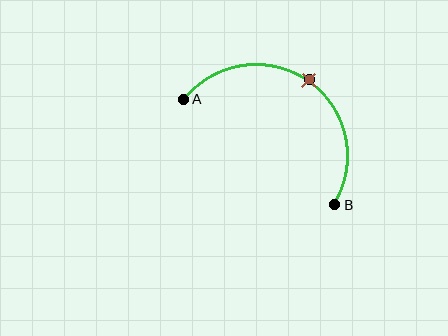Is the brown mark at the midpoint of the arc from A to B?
Yes. The brown mark lies on the arc at equal arc-length from both A and B — it is the arc midpoint.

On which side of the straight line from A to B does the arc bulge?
The arc bulges above and to the right of the straight line connecting A and B.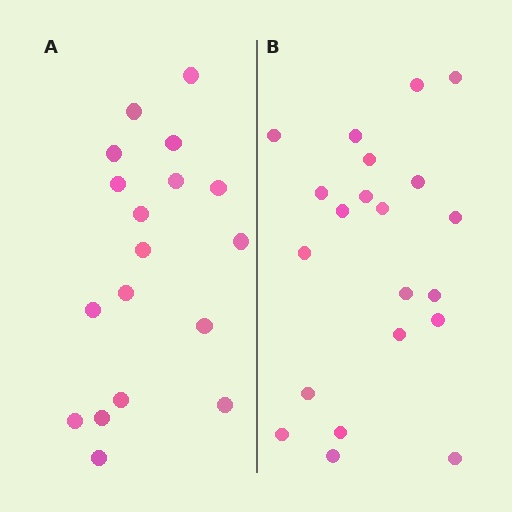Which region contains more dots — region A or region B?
Region B (the right region) has more dots.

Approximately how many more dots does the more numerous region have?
Region B has just a few more — roughly 2 or 3 more dots than region A.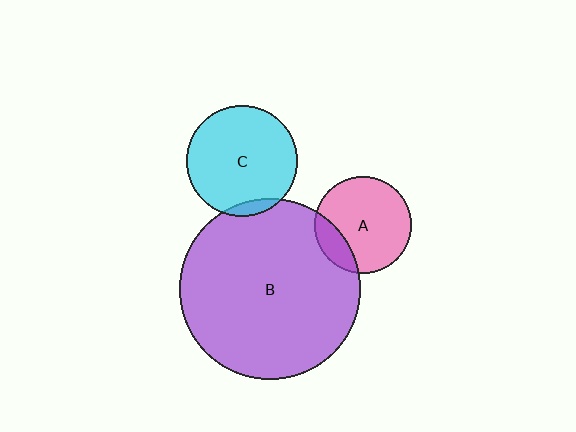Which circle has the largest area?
Circle B (purple).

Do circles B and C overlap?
Yes.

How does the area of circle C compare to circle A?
Approximately 1.3 times.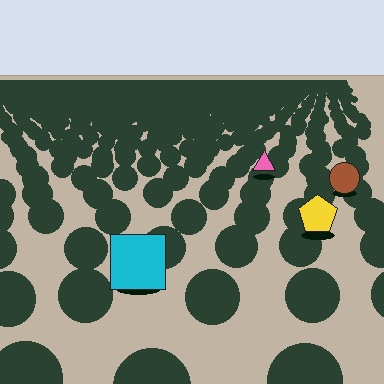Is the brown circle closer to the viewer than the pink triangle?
Yes. The brown circle is closer — you can tell from the texture gradient: the ground texture is coarser near it.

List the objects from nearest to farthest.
From nearest to farthest: the cyan square, the yellow pentagon, the brown circle, the pink triangle.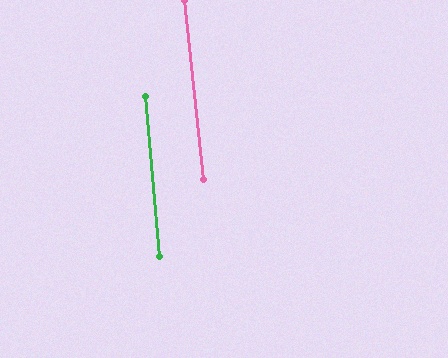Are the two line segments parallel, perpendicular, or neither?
Parallel — their directions differ by only 1.3°.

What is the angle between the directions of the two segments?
Approximately 1 degree.